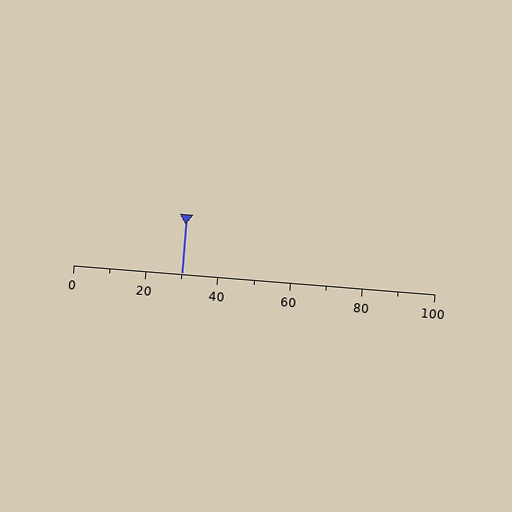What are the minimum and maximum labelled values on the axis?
The axis runs from 0 to 100.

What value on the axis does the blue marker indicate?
The marker indicates approximately 30.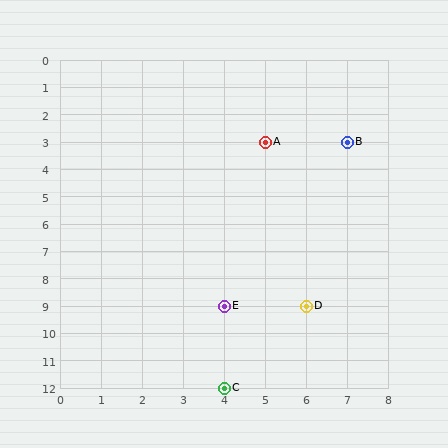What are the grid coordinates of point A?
Point A is at grid coordinates (5, 3).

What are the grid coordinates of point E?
Point E is at grid coordinates (4, 9).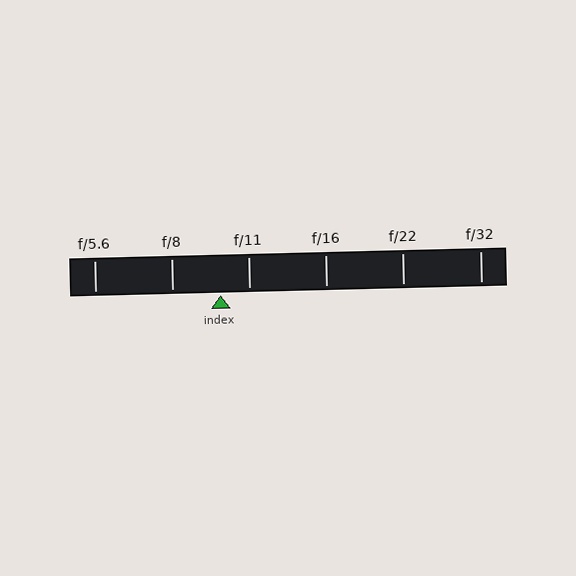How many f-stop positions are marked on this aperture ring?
There are 6 f-stop positions marked.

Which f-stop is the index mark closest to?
The index mark is closest to f/11.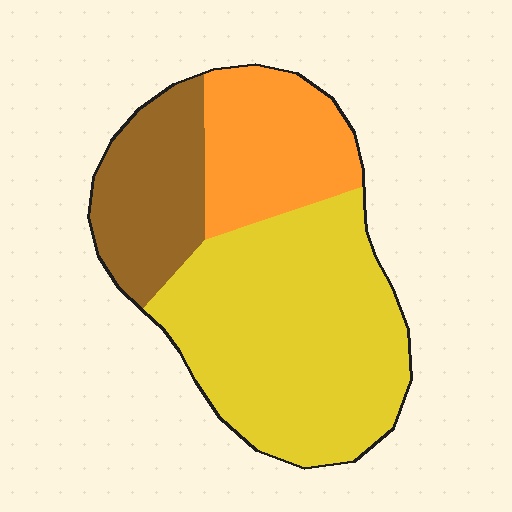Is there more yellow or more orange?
Yellow.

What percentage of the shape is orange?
Orange takes up about one quarter (1/4) of the shape.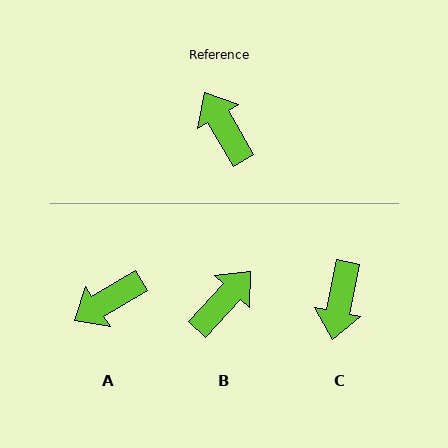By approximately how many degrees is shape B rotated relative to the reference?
Approximately 73 degrees clockwise.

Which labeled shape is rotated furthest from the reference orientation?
C, about 139 degrees away.